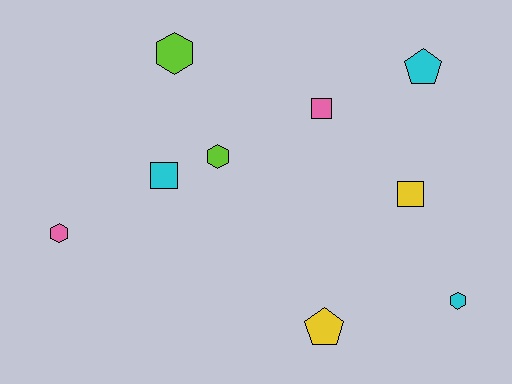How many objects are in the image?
There are 9 objects.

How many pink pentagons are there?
There are no pink pentagons.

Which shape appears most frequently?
Hexagon, with 4 objects.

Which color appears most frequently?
Cyan, with 3 objects.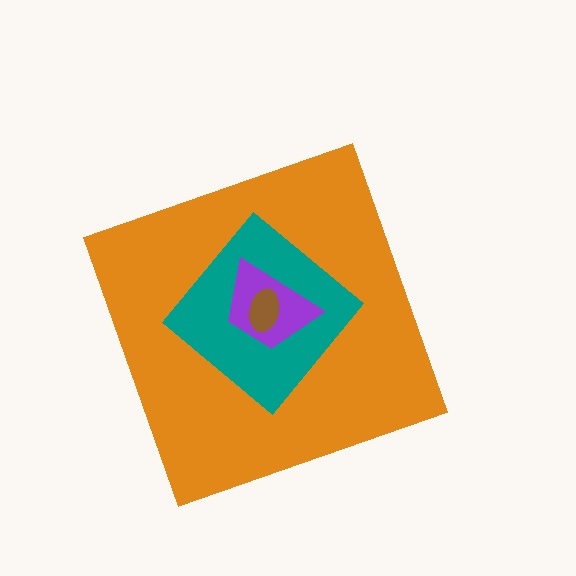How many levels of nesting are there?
4.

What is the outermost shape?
The orange diamond.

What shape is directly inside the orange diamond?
The teal diamond.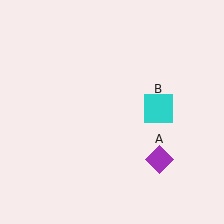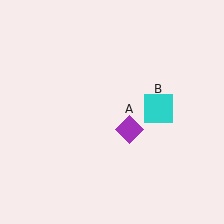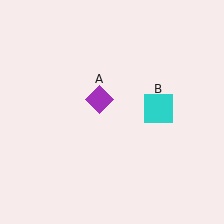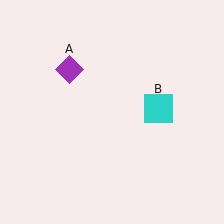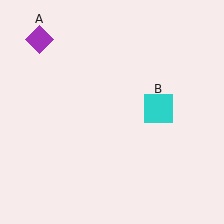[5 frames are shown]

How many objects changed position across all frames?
1 object changed position: purple diamond (object A).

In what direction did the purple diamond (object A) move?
The purple diamond (object A) moved up and to the left.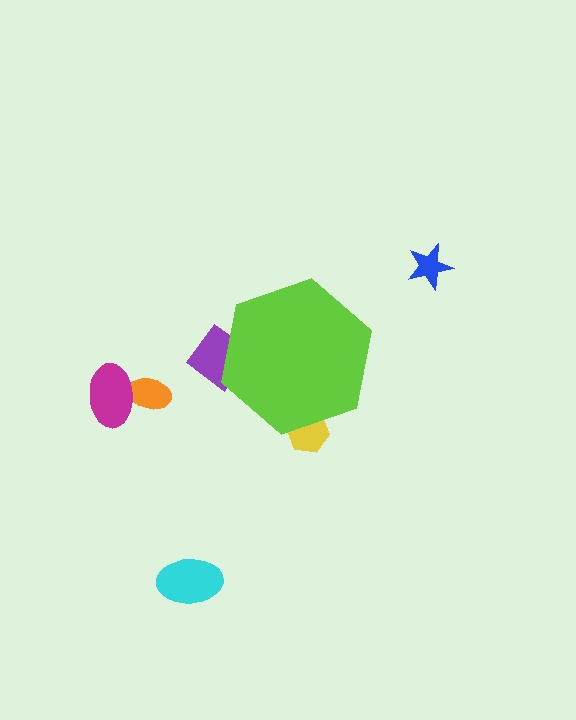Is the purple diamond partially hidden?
Yes, the purple diamond is partially hidden behind the lime hexagon.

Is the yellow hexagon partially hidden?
Yes, the yellow hexagon is partially hidden behind the lime hexagon.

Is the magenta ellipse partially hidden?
No, the magenta ellipse is fully visible.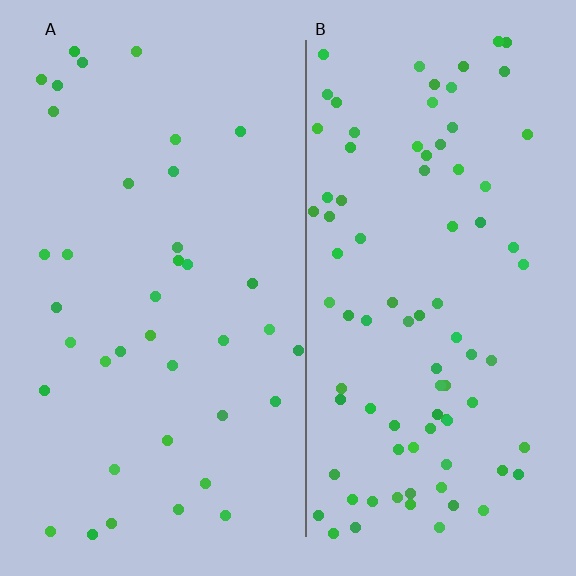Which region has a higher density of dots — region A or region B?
B (the right).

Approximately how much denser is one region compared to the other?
Approximately 2.3× — region B over region A.